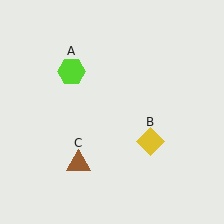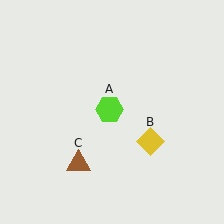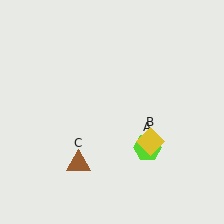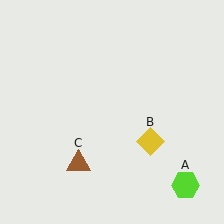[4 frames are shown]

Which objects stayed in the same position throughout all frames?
Yellow diamond (object B) and brown triangle (object C) remained stationary.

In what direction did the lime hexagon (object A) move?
The lime hexagon (object A) moved down and to the right.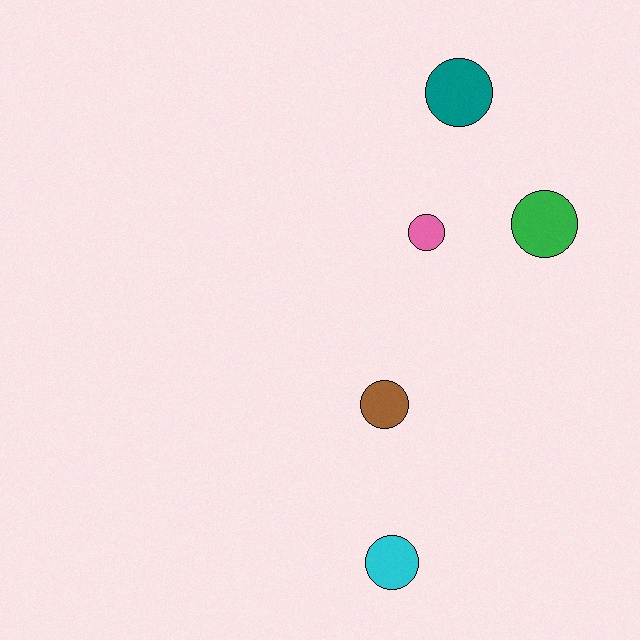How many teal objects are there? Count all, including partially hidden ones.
There is 1 teal object.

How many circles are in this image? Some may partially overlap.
There are 5 circles.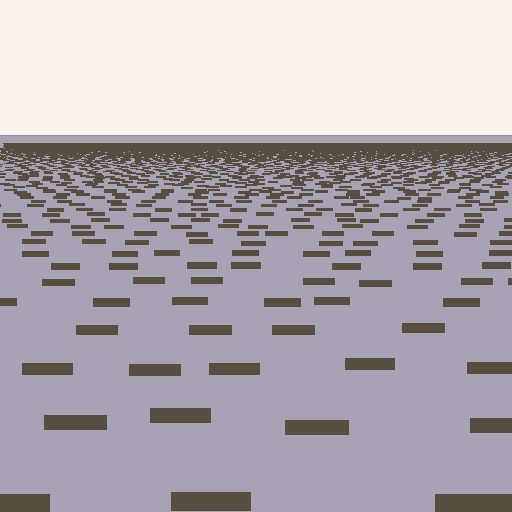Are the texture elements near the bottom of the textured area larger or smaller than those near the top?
Larger. Near the bottom, elements are closer to the viewer and appear at a bigger on-screen size.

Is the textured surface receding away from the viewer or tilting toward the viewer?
The surface is receding away from the viewer. Texture elements get smaller and denser toward the top.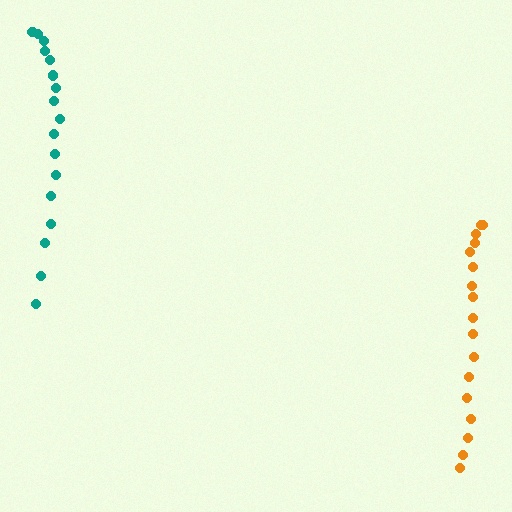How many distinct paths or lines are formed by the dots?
There are 2 distinct paths.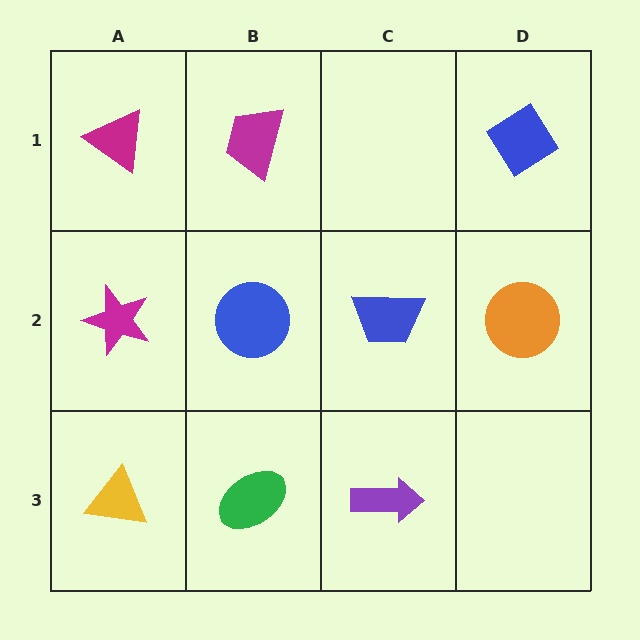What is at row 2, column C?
A blue trapezoid.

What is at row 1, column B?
A magenta trapezoid.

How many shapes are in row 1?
3 shapes.